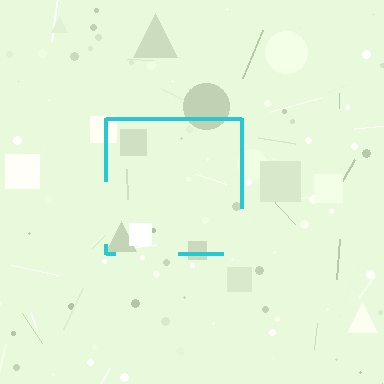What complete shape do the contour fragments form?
The contour fragments form a square.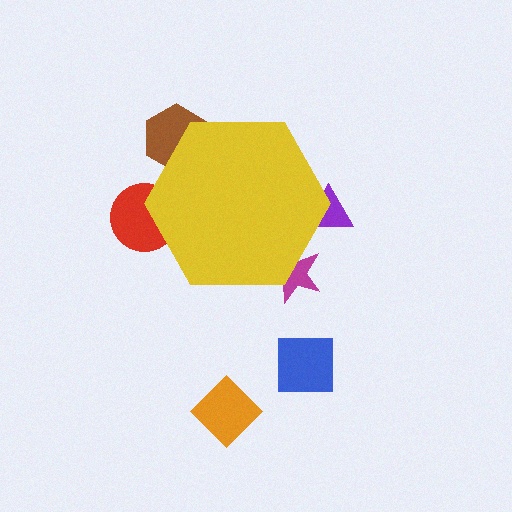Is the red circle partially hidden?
Yes, the red circle is partially hidden behind the yellow hexagon.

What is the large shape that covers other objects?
A yellow hexagon.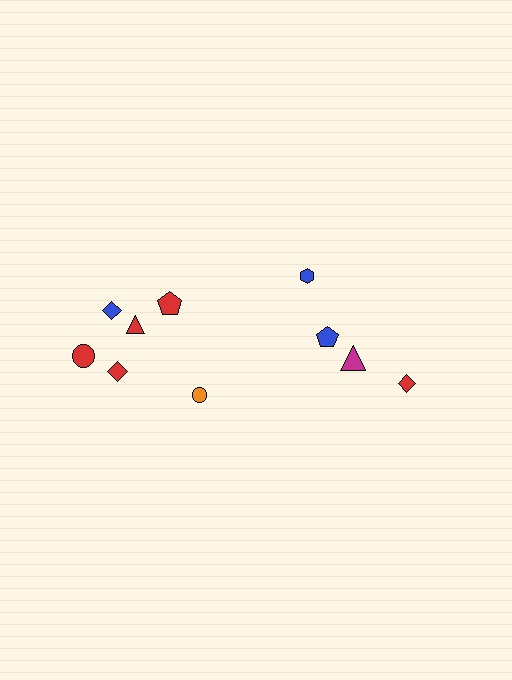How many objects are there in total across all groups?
There are 10 objects.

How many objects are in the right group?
There are 4 objects.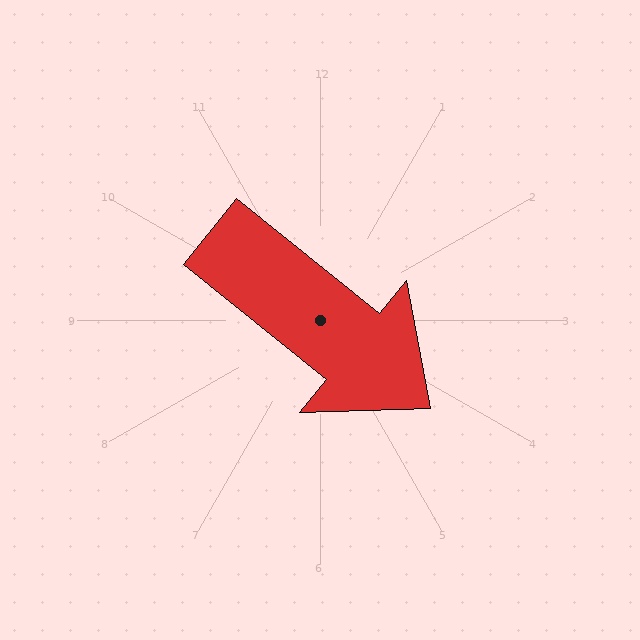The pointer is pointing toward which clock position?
Roughly 4 o'clock.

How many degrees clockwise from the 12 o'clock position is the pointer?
Approximately 129 degrees.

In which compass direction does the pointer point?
Southeast.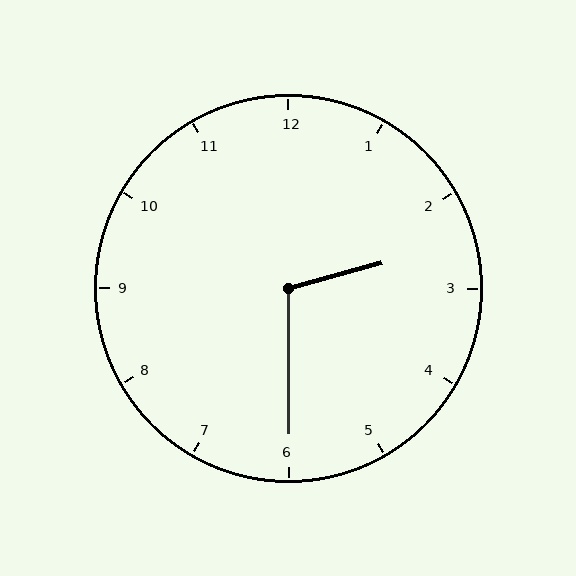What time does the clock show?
2:30.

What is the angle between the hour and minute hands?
Approximately 105 degrees.